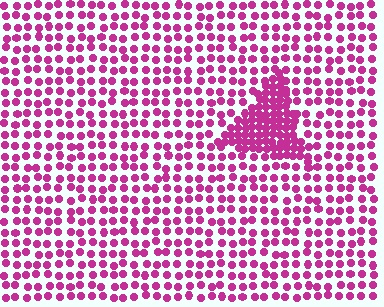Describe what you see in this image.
The image contains small magenta elements arranged at two different densities. A triangle-shaped region is visible where the elements are more densely packed than the surrounding area.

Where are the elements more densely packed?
The elements are more densely packed inside the triangle boundary.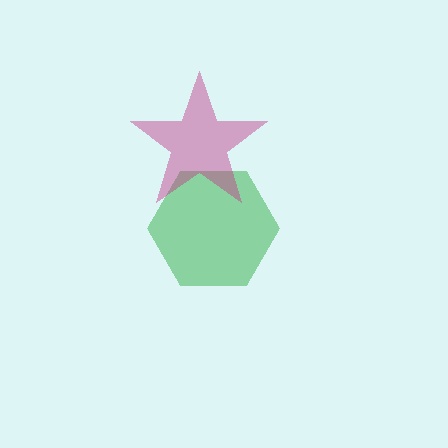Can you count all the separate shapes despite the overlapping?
Yes, there are 2 separate shapes.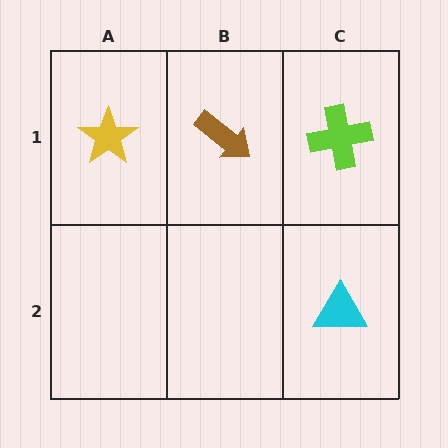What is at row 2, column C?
A cyan triangle.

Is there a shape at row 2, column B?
No, that cell is empty.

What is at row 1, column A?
A yellow star.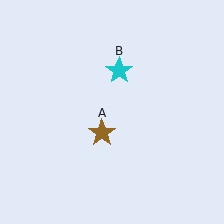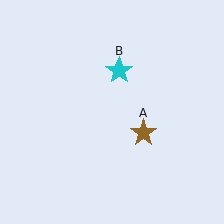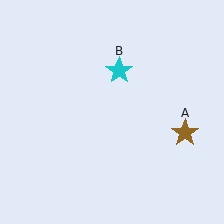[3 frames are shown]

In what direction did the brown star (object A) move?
The brown star (object A) moved right.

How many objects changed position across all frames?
1 object changed position: brown star (object A).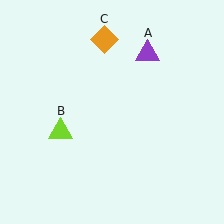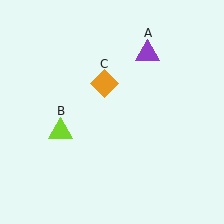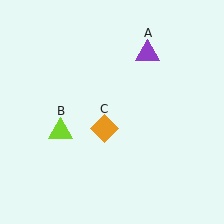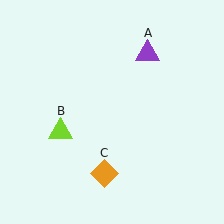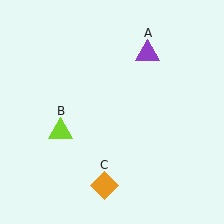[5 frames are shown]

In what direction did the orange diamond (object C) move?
The orange diamond (object C) moved down.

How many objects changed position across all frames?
1 object changed position: orange diamond (object C).